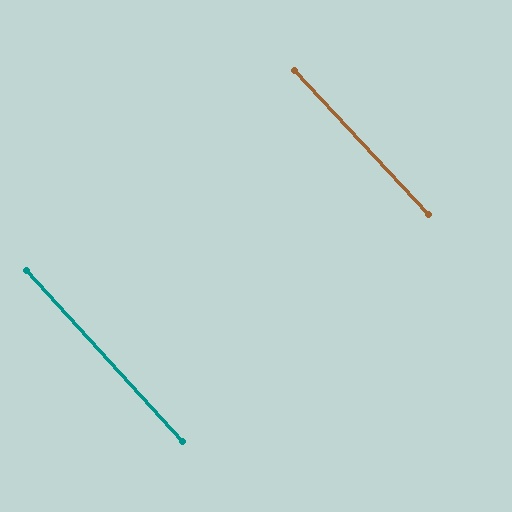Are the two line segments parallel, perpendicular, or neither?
Parallel — their directions differ by only 0.7°.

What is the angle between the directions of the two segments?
Approximately 1 degree.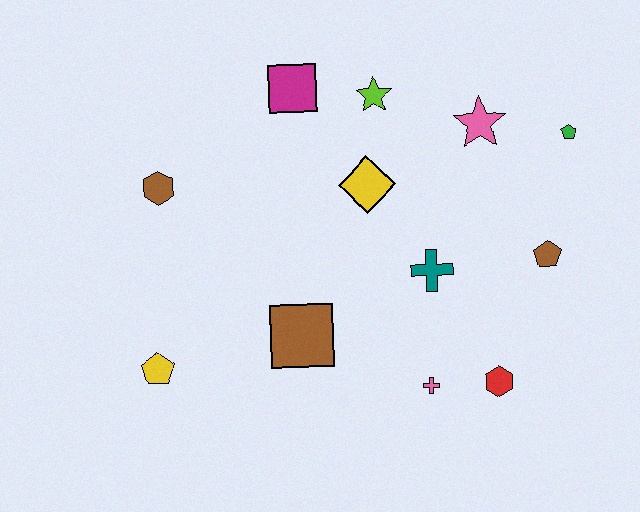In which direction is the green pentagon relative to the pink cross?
The green pentagon is above the pink cross.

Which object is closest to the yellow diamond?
The lime star is closest to the yellow diamond.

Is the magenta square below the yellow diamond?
No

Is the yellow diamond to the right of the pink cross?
No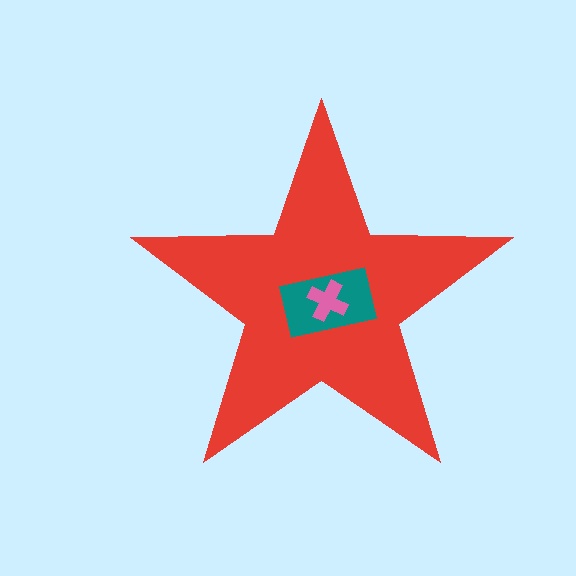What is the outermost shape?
The red star.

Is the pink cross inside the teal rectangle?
Yes.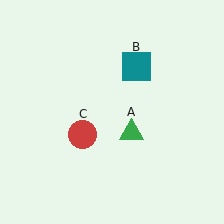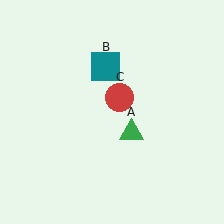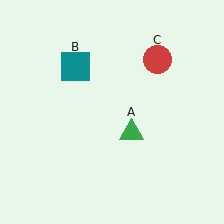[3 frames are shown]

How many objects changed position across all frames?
2 objects changed position: teal square (object B), red circle (object C).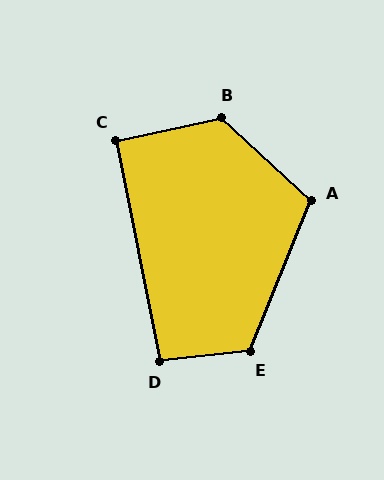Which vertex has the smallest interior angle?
C, at approximately 91 degrees.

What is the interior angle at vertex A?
Approximately 111 degrees (obtuse).